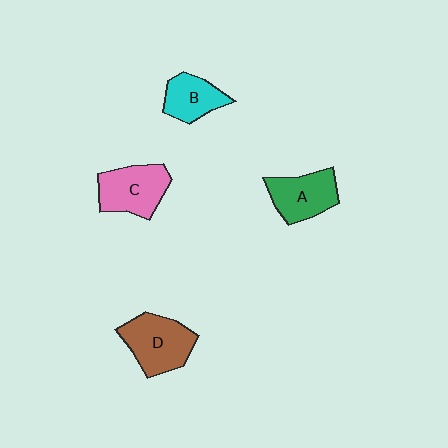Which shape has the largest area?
Shape D (brown).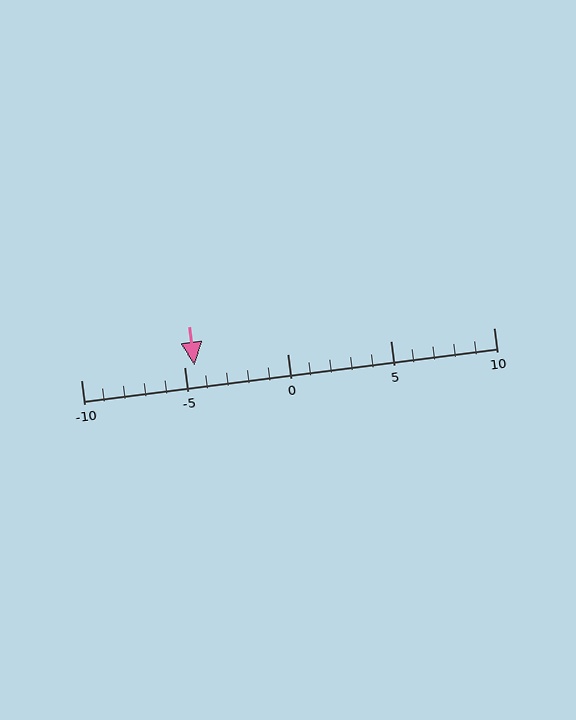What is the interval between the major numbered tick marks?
The major tick marks are spaced 5 units apart.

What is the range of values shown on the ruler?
The ruler shows values from -10 to 10.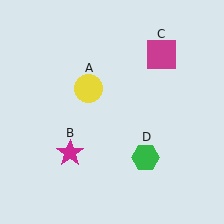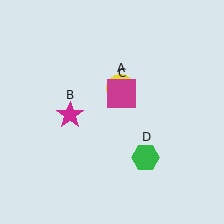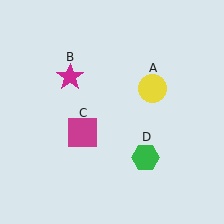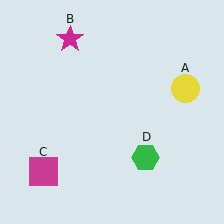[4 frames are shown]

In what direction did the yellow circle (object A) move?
The yellow circle (object A) moved right.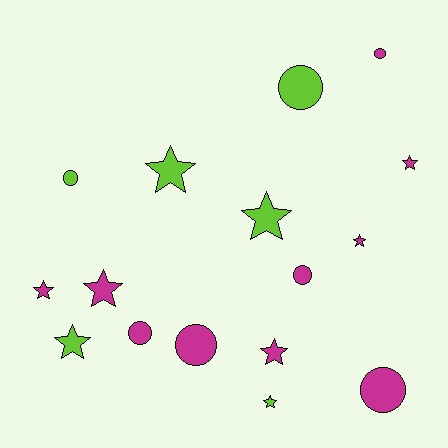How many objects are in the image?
There are 16 objects.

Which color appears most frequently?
Magenta, with 10 objects.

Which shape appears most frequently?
Star, with 9 objects.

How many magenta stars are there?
There are 5 magenta stars.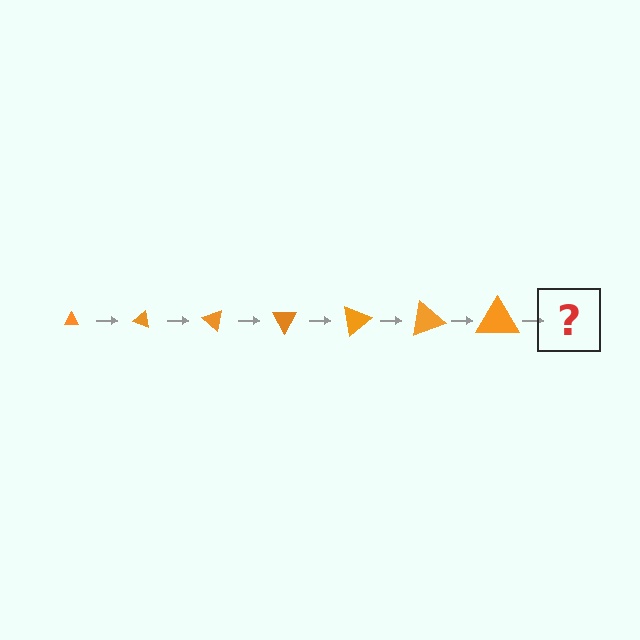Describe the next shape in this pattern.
It should be a triangle, larger than the previous one and rotated 140 degrees from the start.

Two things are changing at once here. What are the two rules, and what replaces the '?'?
The two rules are that the triangle grows larger each step and it rotates 20 degrees each step. The '?' should be a triangle, larger than the previous one and rotated 140 degrees from the start.